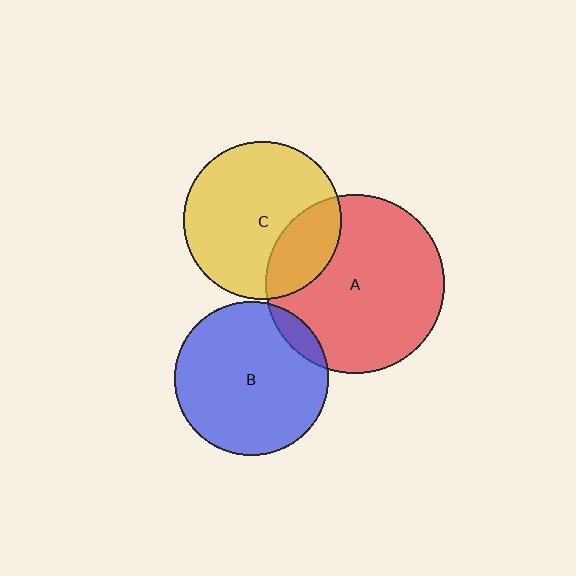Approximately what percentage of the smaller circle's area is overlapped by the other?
Approximately 25%.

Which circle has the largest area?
Circle A (red).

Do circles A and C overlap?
Yes.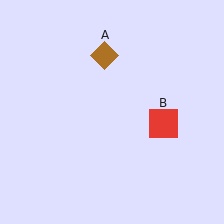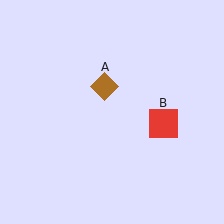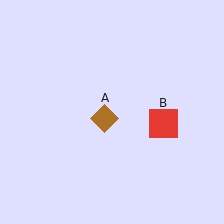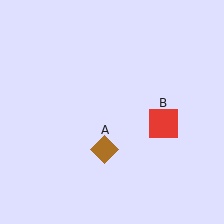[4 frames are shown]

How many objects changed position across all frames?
1 object changed position: brown diamond (object A).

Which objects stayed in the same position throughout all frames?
Red square (object B) remained stationary.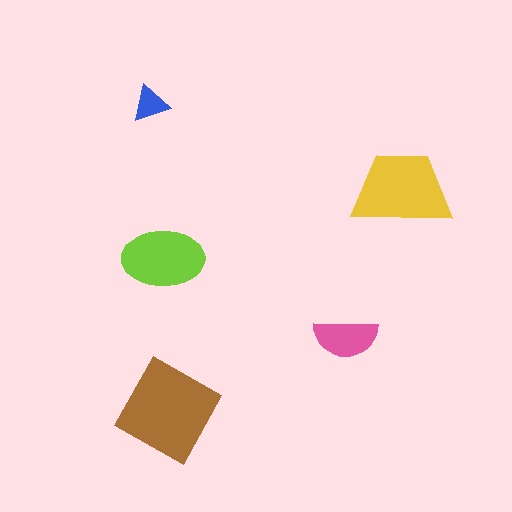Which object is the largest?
The brown diamond.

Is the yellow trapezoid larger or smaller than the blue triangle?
Larger.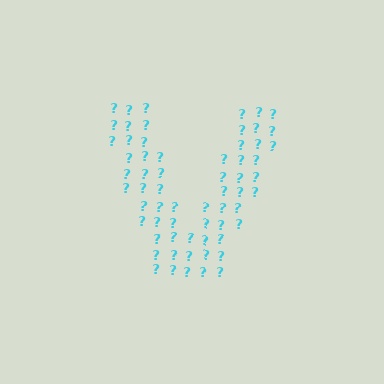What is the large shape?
The large shape is the letter V.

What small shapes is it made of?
It is made of small question marks.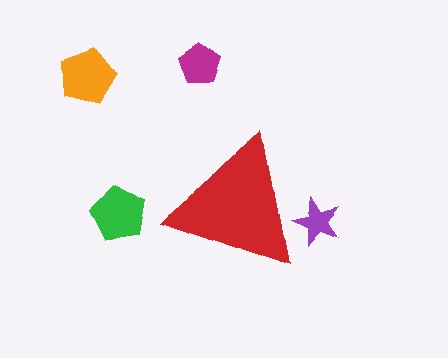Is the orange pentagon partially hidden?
No, the orange pentagon is fully visible.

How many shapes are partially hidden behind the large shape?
1 shape is partially hidden.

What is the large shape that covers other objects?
A red triangle.